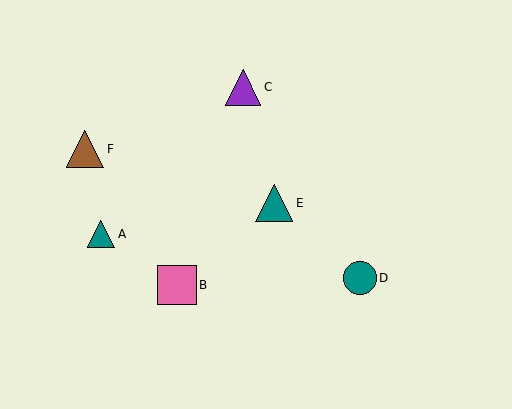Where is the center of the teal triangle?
The center of the teal triangle is at (101, 234).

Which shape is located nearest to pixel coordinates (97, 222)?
The teal triangle (labeled A) at (101, 234) is nearest to that location.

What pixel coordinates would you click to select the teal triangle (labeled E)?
Click at (274, 203) to select the teal triangle E.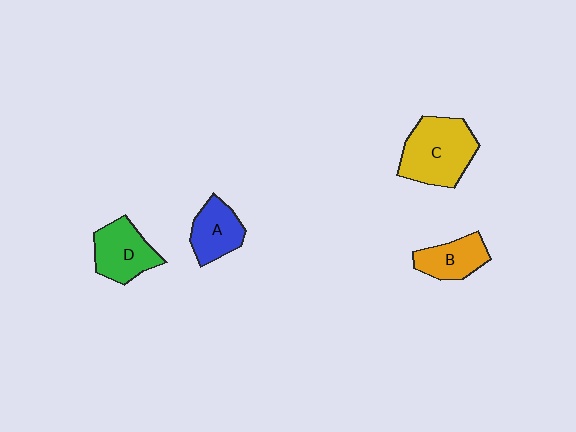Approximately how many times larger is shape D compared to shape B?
Approximately 1.3 times.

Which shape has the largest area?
Shape C (yellow).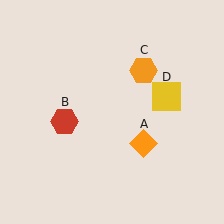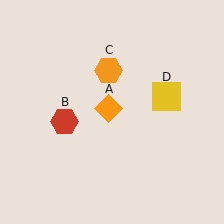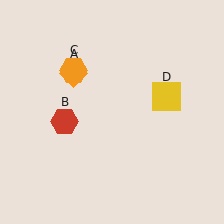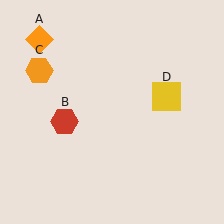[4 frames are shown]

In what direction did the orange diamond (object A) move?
The orange diamond (object A) moved up and to the left.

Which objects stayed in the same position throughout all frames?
Red hexagon (object B) and yellow square (object D) remained stationary.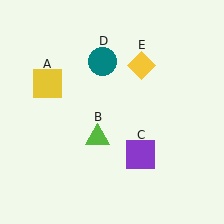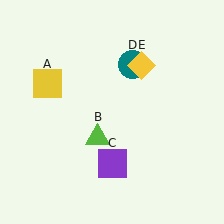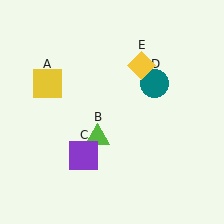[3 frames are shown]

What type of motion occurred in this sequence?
The purple square (object C), teal circle (object D) rotated clockwise around the center of the scene.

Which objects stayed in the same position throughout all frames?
Yellow square (object A) and lime triangle (object B) and yellow diamond (object E) remained stationary.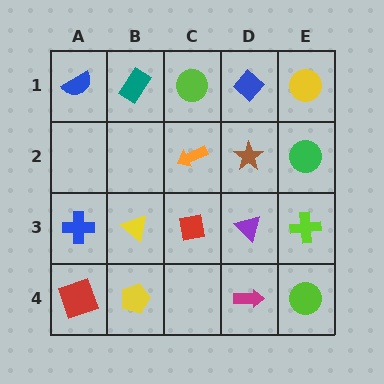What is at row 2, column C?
An orange arrow.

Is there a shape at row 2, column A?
No, that cell is empty.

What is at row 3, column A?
A blue cross.